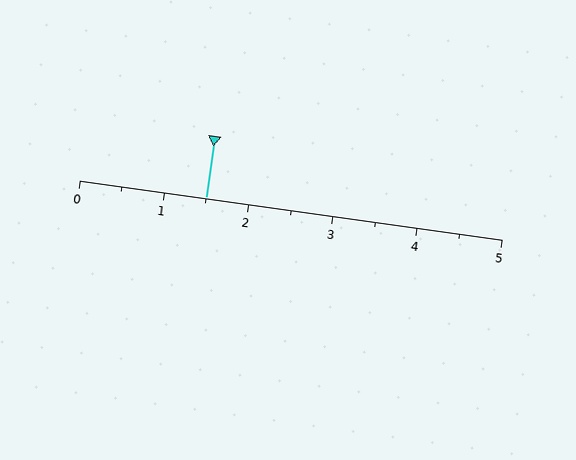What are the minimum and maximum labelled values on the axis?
The axis runs from 0 to 5.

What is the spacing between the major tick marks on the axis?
The major ticks are spaced 1 apart.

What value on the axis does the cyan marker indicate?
The marker indicates approximately 1.5.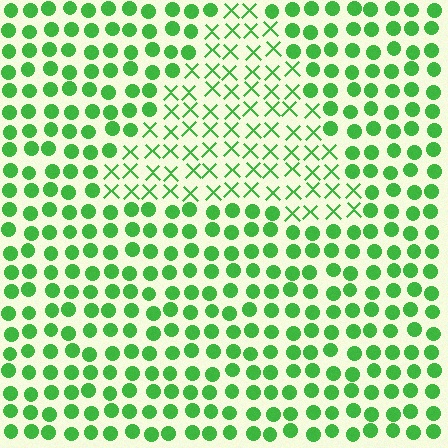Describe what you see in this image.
The image is filled with small green elements arranged in a uniform grid. A triangle-shaped region contains X marks, while the surrounding area contains circles. The boundary is defined purely by the change in element shape.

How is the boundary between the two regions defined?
The boundary is defined by a change in element shape: X marks inside vs. circles outside. All elements share the same color and spacing.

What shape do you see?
I see a triangle.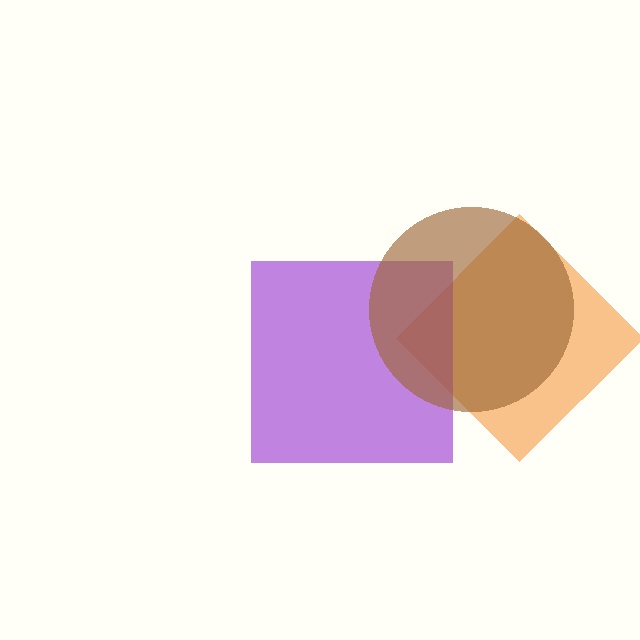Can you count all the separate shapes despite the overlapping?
Yes, there are 3 separate shapes.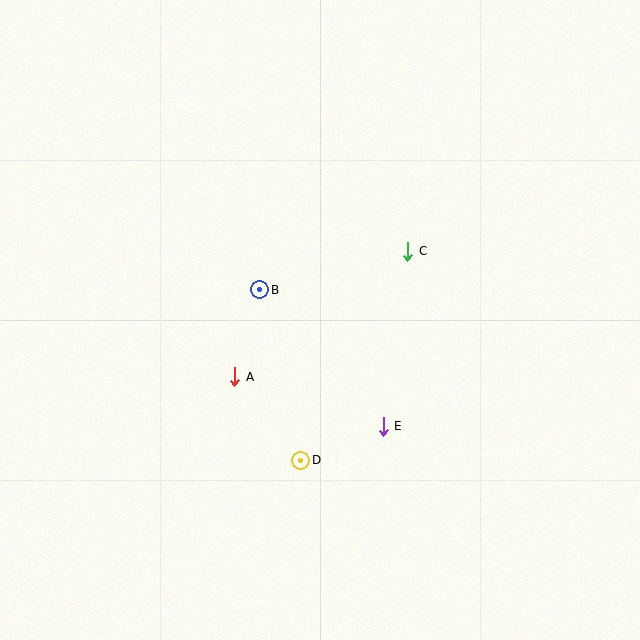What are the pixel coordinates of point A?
Point A is at (235, 377).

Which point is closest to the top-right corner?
Point C is closest to the top-right corner.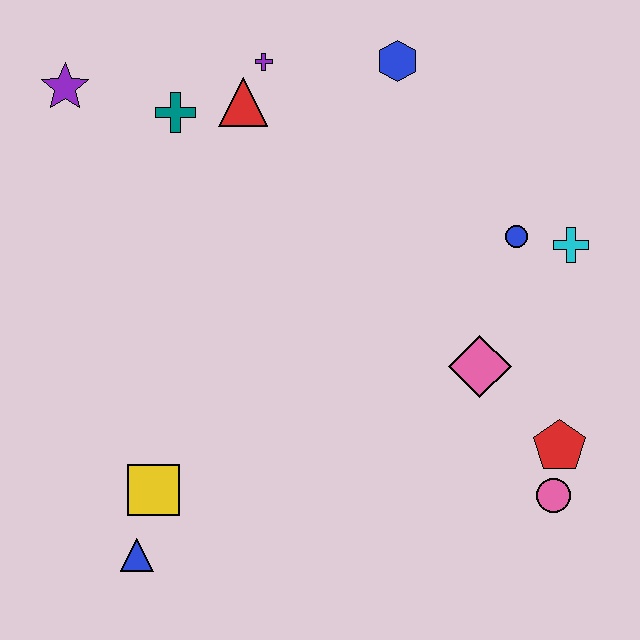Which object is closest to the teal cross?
The red triangle is closest to the teal cross.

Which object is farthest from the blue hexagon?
The blue triangle is farthest from the blue hexagon.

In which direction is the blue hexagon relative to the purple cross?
The blue hexagon is to the right of the purple cross.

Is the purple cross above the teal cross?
Yes